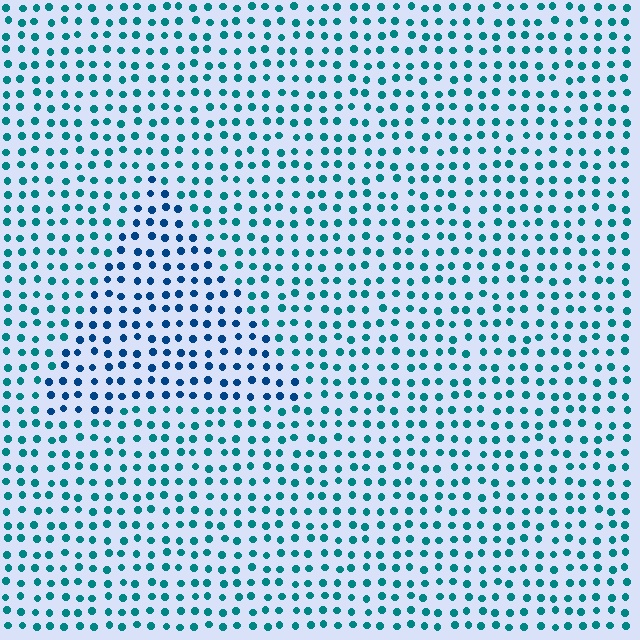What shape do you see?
I see a triangle.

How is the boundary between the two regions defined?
The boundary is defined purely by a slight shift in hue (about 32 degrees). Spacing, size, and orientation are identical on both sides.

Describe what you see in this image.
The image is filled with small teal elements in a uniform arrangement. A triangle-shaped region is visible where the elements are tinted to a slightly different hue, forming a subtle color boundary.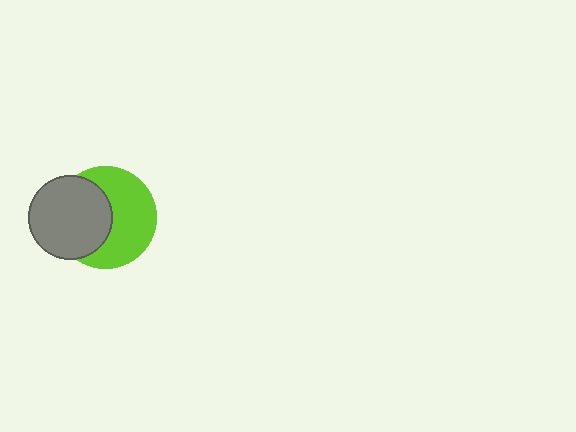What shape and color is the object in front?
The object in front is a gray circle.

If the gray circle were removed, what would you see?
You would see the complete lime circle.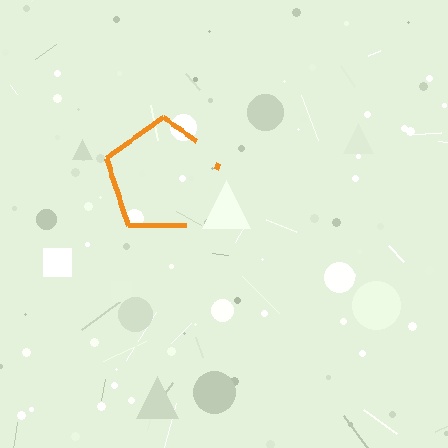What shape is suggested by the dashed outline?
The dashed outline suggests a pentagon.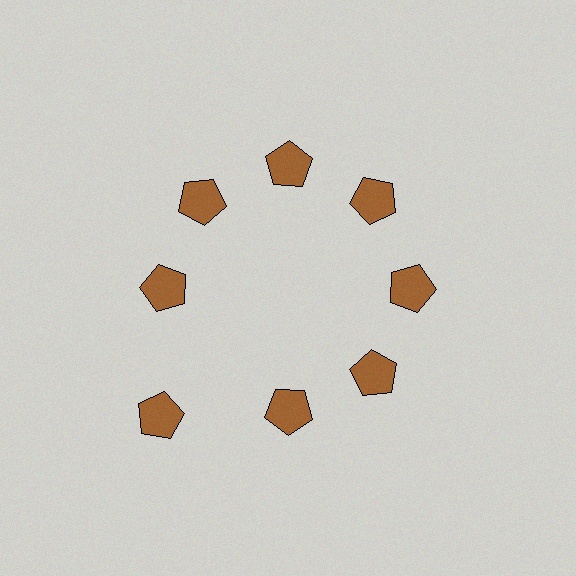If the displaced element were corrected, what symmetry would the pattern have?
It would have 8-fold rotational symmetry — the pattern would map onto itself every 45 degrees.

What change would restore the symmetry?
The symmetry would be restored by moving it inward, back onto the ring so that all 8 pentagons sit at equal angles and equal distance from the center.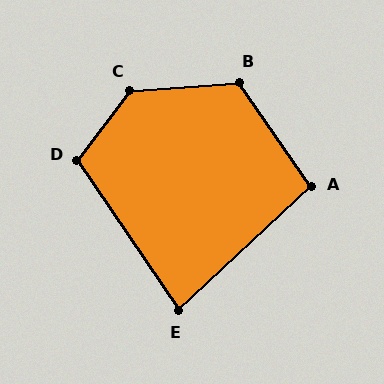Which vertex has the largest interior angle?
C, at approximately 131 degrees.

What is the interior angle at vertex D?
Approximately 109 degrees (obtuse).